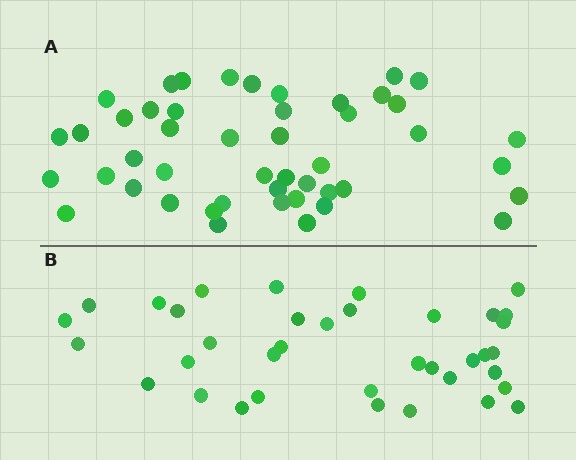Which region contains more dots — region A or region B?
Region A (the top region) has more dots.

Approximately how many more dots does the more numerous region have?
Region A has roughly 10 or so more dots than region B.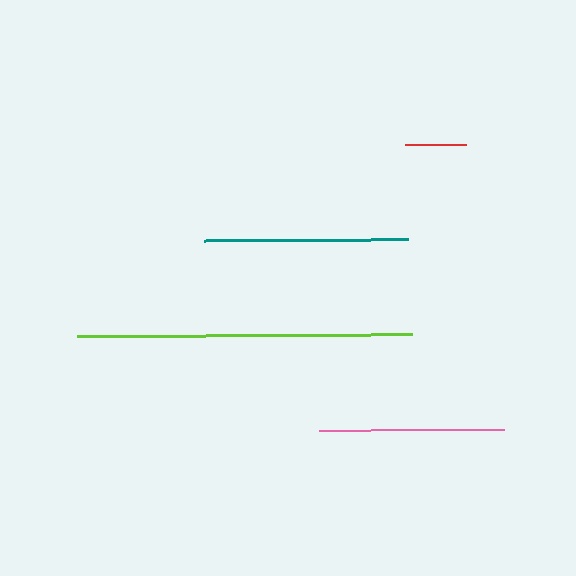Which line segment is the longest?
The lime line is the longest at approximately 335 pixels.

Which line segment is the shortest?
The red line is the shortest at approximately 61 pixels.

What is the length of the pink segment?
The pink segment is approximately 185 pixels long.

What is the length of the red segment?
The red segment is approximately 61 pixels long.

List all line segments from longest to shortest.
From longest to shortest: lime, teal, pink, red.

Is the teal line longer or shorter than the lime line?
The lime line is longer than the teal line.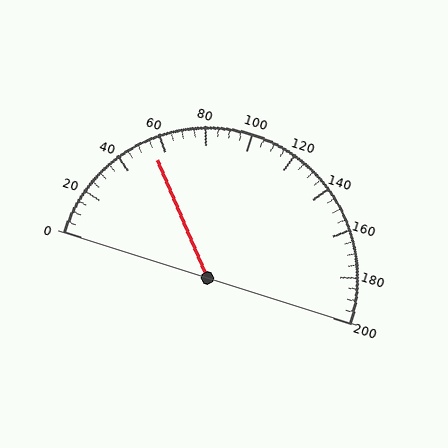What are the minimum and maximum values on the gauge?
The gauge ranges from 0 to 200.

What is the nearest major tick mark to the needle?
The nearest major tick mark is 60.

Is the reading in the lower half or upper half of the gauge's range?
The reading is in the lower half of the range (0 to 200).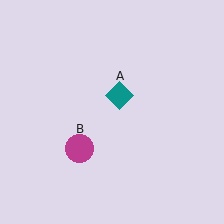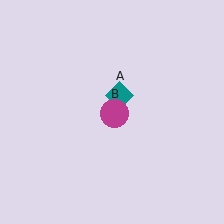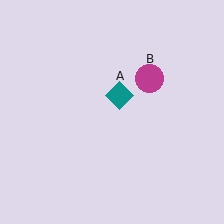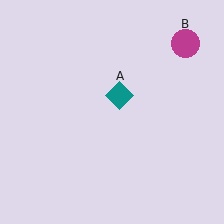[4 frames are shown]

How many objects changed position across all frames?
1 object changed position: magenta circle (object B).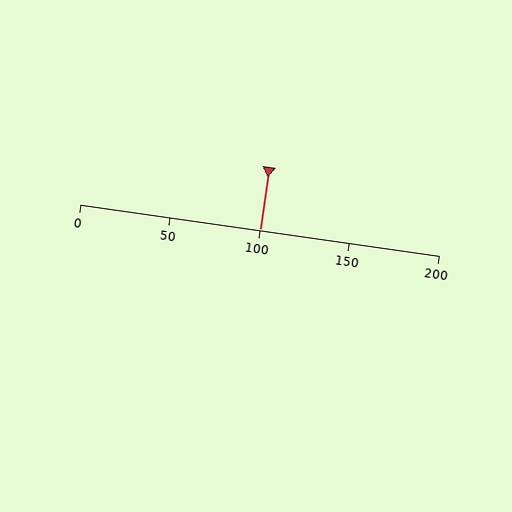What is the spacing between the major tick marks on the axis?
The major ticks are spaced 50 apart.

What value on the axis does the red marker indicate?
The marker indicates approximately 100.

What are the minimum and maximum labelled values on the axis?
The axis runs from 0 to 200.